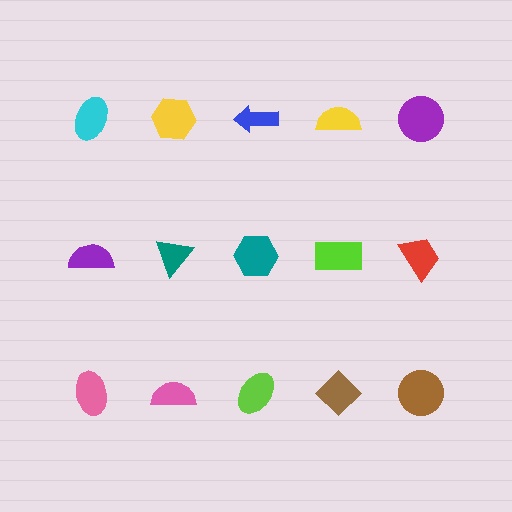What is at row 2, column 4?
A lime rectangle.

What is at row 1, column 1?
A cyan ellipse.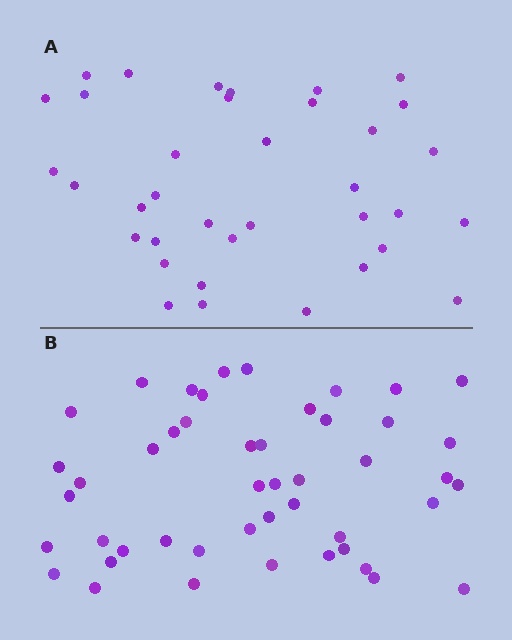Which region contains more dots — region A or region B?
Region B (the bottom region) has more dots.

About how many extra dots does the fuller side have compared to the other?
Region B has roughly 12 or so more dots than region A.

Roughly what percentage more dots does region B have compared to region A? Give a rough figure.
About 30% more.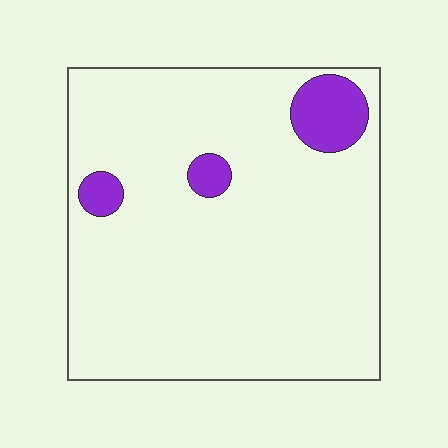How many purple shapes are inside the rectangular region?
3.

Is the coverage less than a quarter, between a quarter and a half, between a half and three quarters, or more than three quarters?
Less than a quarter.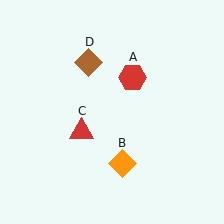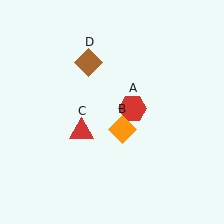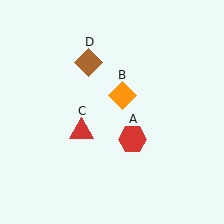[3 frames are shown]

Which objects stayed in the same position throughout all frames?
Red triangle (object C) and brown diamond (object D) remained stationary.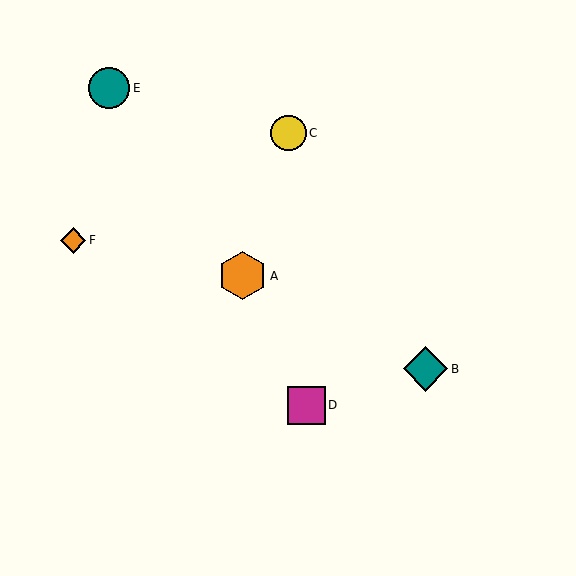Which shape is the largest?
The orange hexagon (labeled A) is the largest.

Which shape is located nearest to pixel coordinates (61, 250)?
The orange diamond (labeled F) at (73, 240) is nearest to that location.